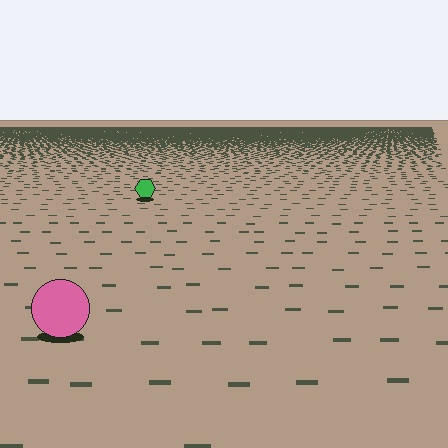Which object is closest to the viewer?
The pink circle is closest. The texture marks near it are larger and more spread out.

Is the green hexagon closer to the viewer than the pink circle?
No. The pink circle is closer — you can tell from the texture gradient: the ground texture is coarser near it.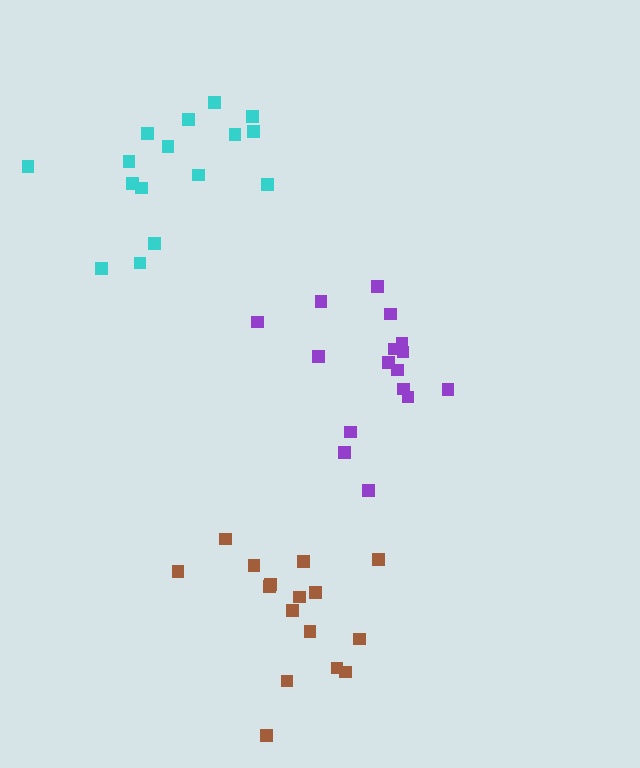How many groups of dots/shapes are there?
There are 3 groups.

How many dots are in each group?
Group 1: 16 dots, Group 2: 16 dots, Group 3: 16 dots (48 total).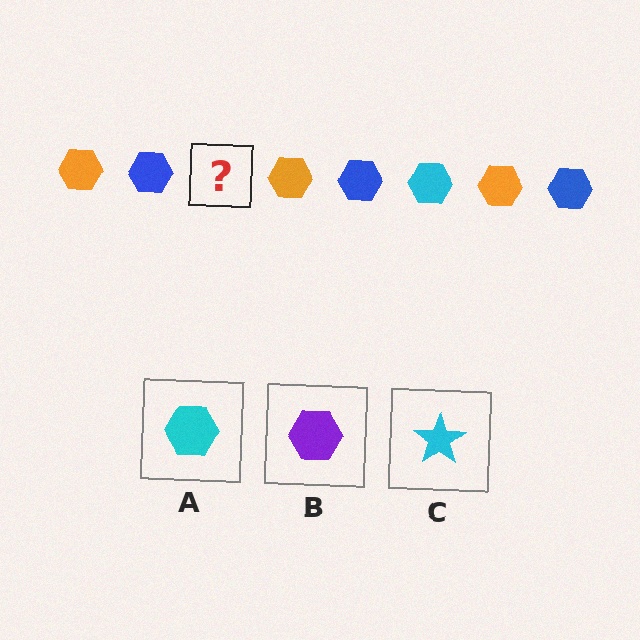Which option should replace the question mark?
Option A.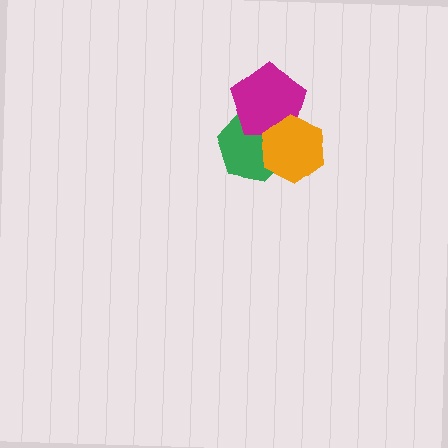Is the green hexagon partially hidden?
Yes, it is partially covered by another shape.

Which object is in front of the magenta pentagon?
The orange hexagon is in front of the magenta pentagon.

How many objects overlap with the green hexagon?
2 objects overlap with the green hexagon.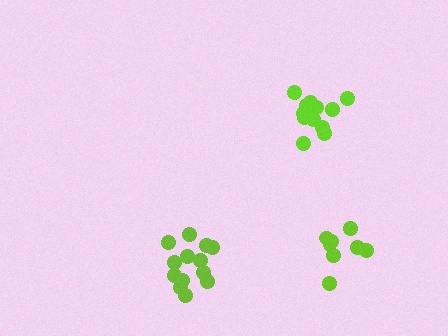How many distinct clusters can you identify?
There are 3 distinct clusters.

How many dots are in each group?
Group 1: 8 dots, Group 2: 13 dots, Group 3: 12 dots (33 total).